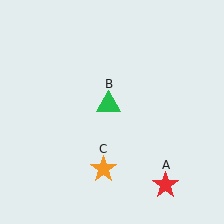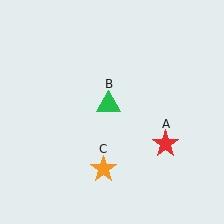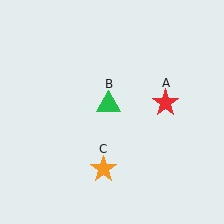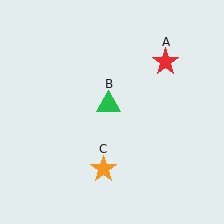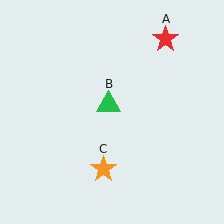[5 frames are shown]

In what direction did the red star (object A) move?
The red star (object A) moved up.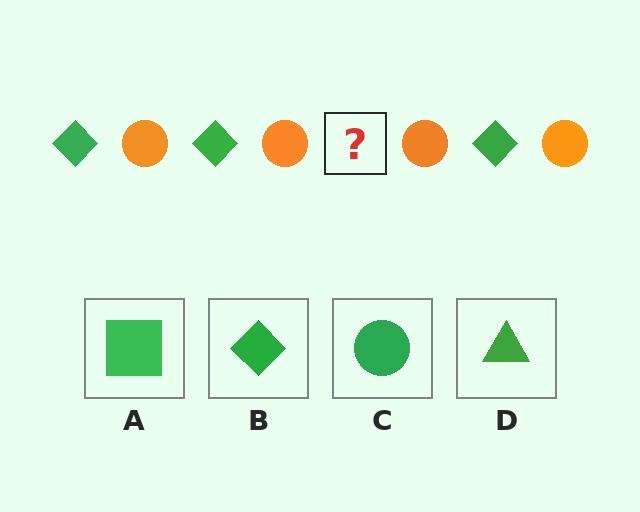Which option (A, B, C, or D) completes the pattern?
B.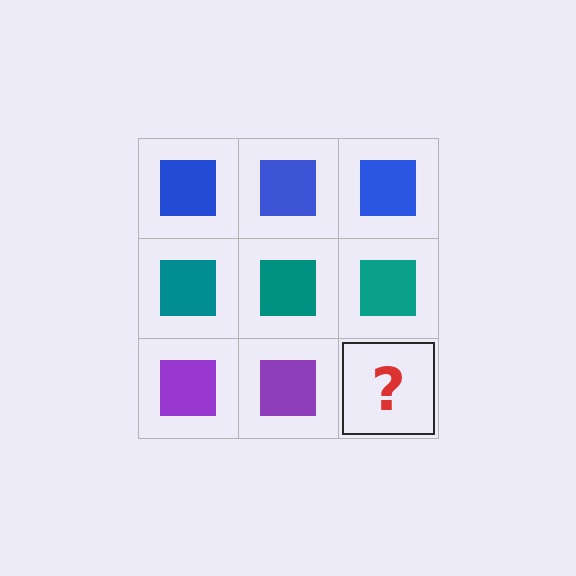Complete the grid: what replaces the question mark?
The question mark should be replaced with a purple square.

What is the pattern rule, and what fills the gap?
The rule is that each row has a consistent color. The gap should be filled with a purple square.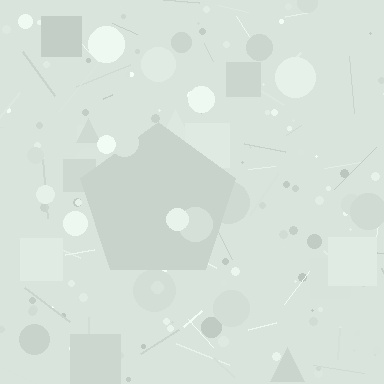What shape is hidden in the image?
A pentagon is hidden in the image.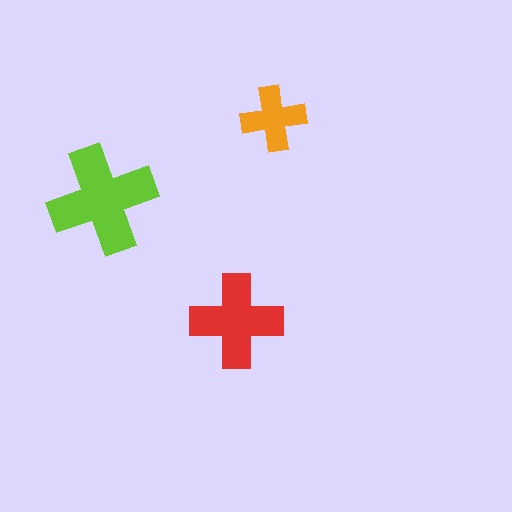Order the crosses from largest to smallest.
the lime one, the red one, the orange one.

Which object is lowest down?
The red cross is bottommost.